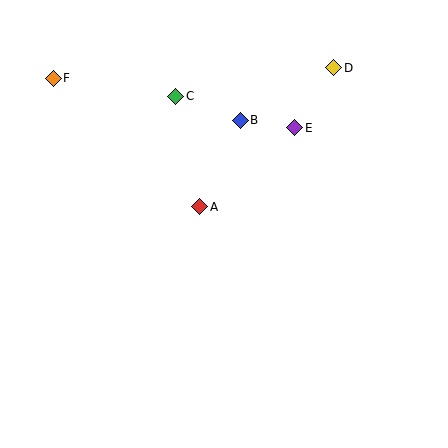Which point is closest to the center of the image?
Point A at (200, 207) is closest to the center.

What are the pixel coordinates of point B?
Point B is at (240, 120).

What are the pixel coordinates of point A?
Point A is at (200, 207).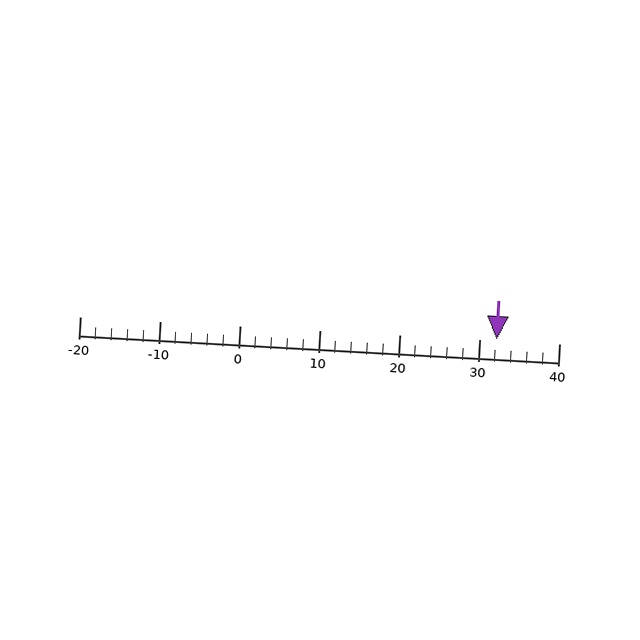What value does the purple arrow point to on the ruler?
The purple arrow points to approximately 32.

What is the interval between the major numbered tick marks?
The major tick marks are spaced 10 units apart.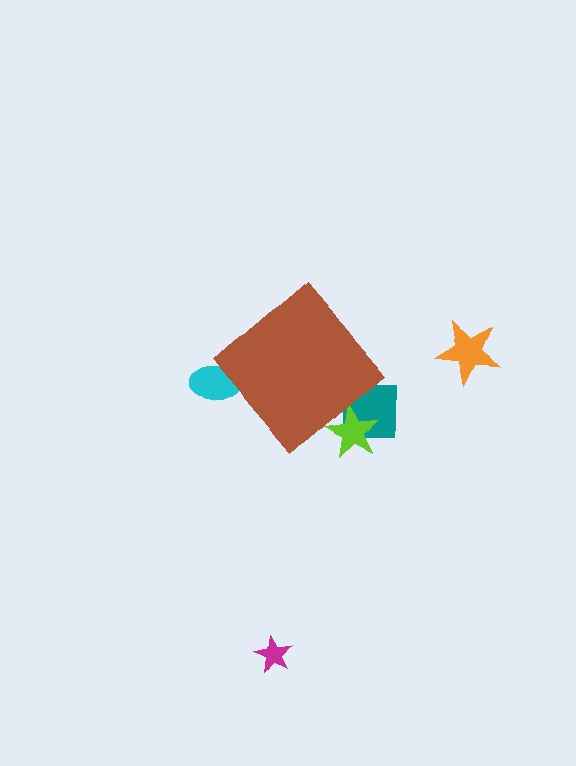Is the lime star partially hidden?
Yes, the lime star is partially hidden behind the brown diamond.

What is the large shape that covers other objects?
A brown diamond.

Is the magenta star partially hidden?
No, the magenta star is fully visible.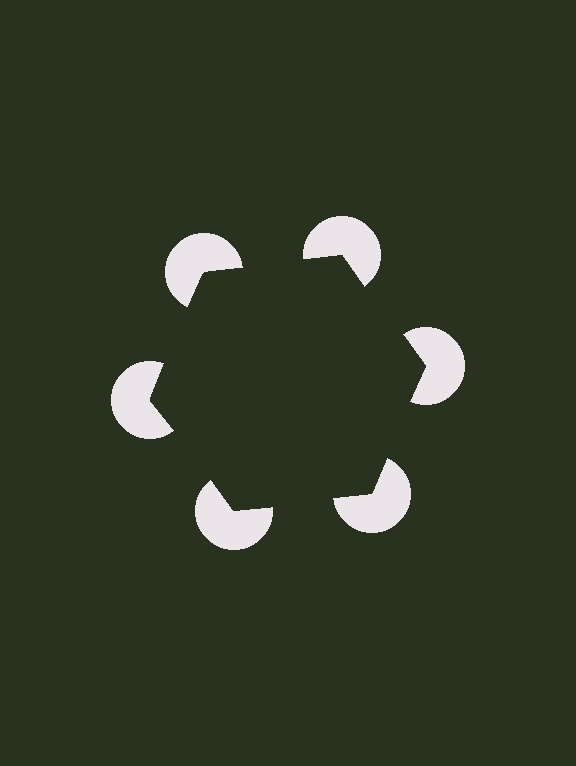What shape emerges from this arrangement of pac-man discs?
An illusory hexagon — its edges are inferred from the aligned wedge cuts in the pac-man discs, not physically drawn.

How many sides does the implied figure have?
6 sides.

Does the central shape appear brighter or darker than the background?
It typically appears slightly darker than the background, even though no actual brightness change is drawn.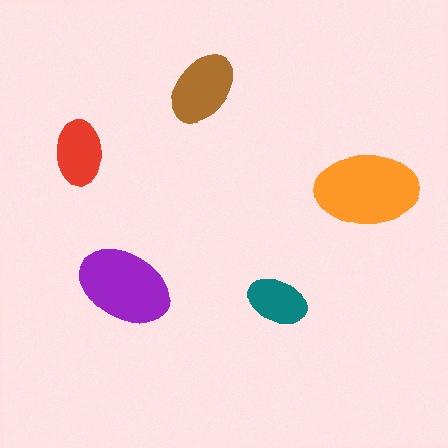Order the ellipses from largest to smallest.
the orange one, the purple one, the brown one, the red one, the teal one.